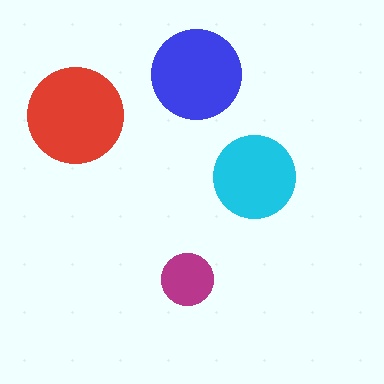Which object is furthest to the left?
The red circle is leftmost.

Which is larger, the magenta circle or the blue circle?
The blue one.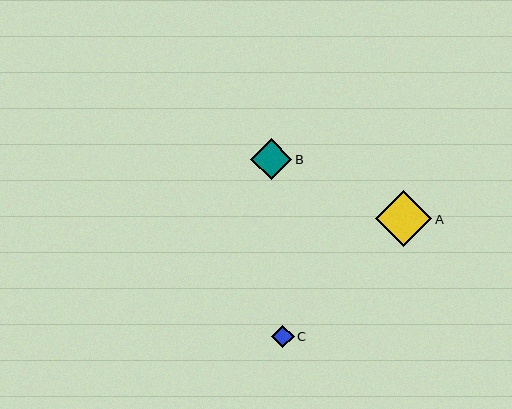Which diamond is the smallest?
Diamond C is the smallest with a size of approximately 22 pixels.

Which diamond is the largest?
Diamond A is the largest with a size of approximately 56 pixels.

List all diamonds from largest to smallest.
From largest to smallest: A, B, C.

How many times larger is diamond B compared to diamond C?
Diamond B is approximately 1.9 times the size of diamond C.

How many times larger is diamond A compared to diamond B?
Diamond A is approximately 1.4 times the size of diamond B.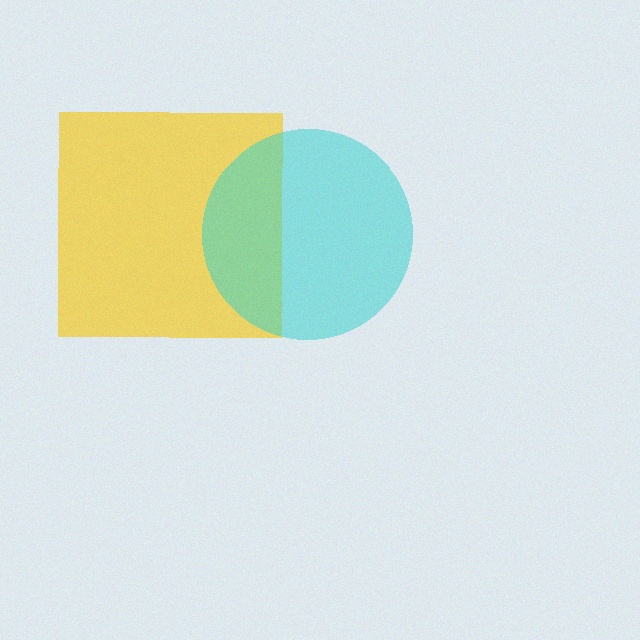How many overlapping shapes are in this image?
There are 2 overlapping shapes in the image.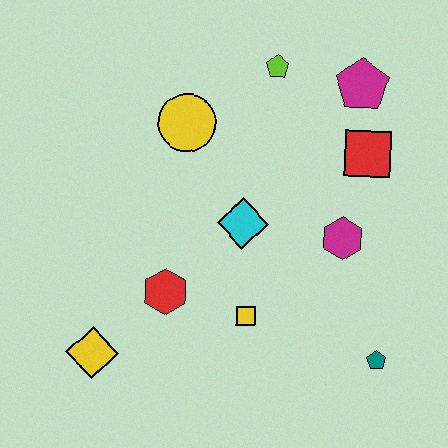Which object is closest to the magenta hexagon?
The red square is closest to the magenta hexagon.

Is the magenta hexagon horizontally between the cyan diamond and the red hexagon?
No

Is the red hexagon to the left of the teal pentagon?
Yes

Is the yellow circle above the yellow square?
Yes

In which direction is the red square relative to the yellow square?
The red square is above the yellow square.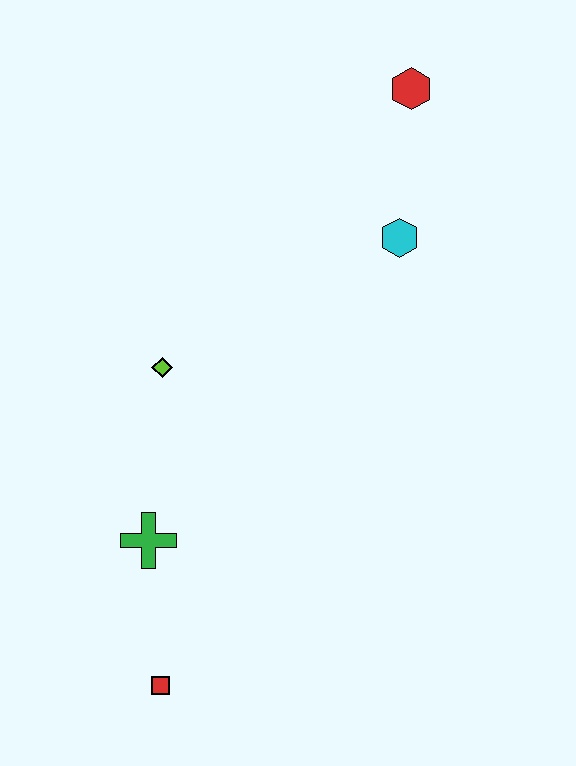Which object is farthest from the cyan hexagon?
The red square is farthest from the cyan hexagon.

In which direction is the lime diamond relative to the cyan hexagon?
The lime diamond is to the left of the cyan hexagon.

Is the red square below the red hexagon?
Yes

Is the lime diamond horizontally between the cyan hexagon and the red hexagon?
No